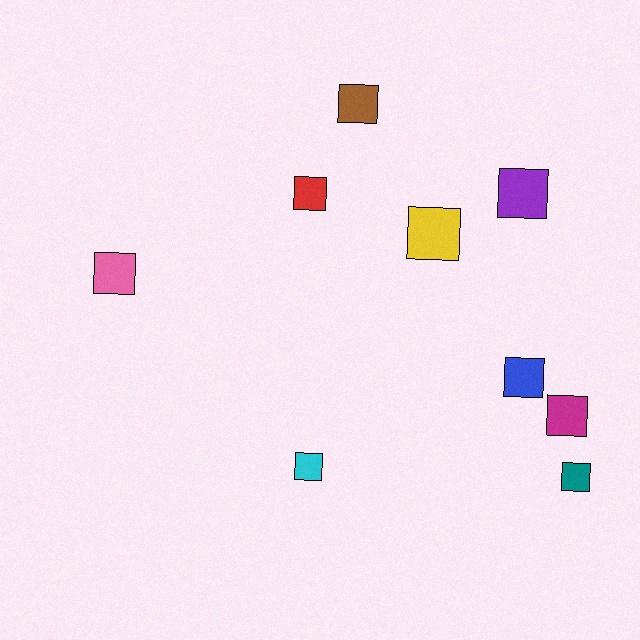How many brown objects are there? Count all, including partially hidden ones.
There is 1 brown object.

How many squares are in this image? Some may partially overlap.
There are 9 squares.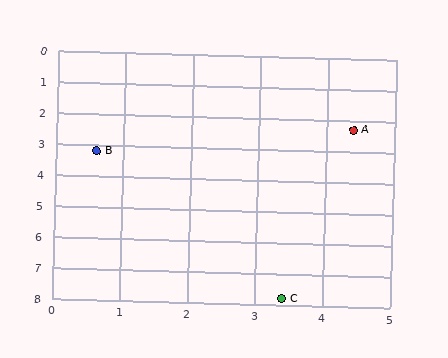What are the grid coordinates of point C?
Point C is at approximately (3.4, 7.8).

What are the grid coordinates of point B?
Point B is at approximately (0.6, 3.2).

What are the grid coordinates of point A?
Point A is at approximately (4.4, 2.3).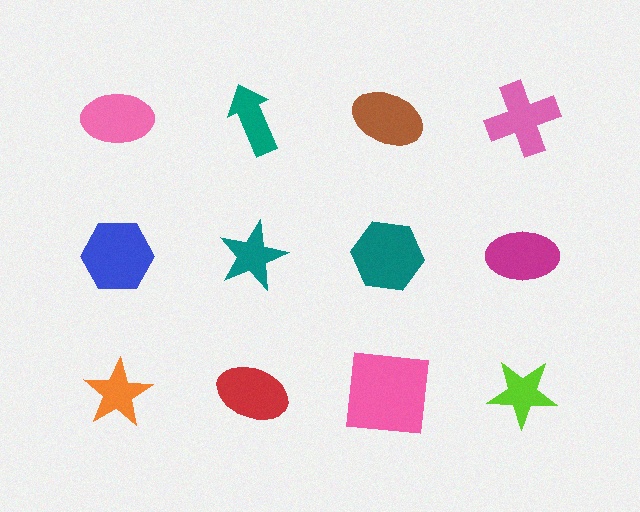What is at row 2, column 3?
A teal hexagon.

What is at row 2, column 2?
A teal star.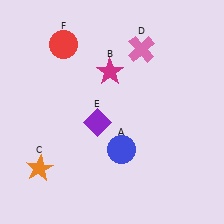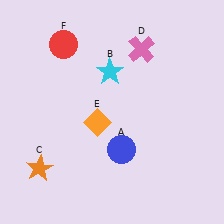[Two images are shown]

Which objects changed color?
B changed from magenta to cyan. E changed from purple to orange.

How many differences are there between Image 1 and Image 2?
There are 2 differences between the two images.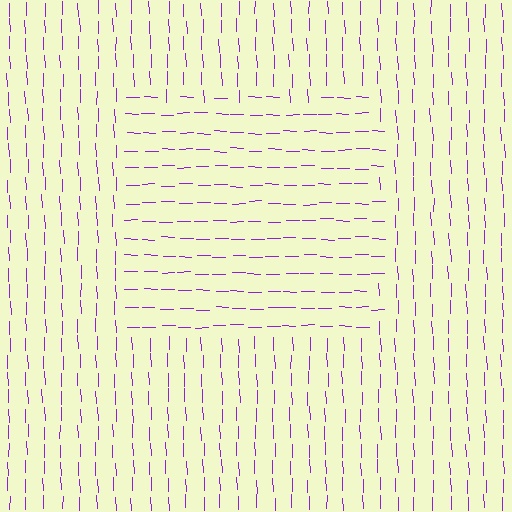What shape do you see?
I see a rectangle.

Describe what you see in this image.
The image is filled with small purple line segments. A rectangle region in the image has lines oriented differently from the surrounding lines, creating a visible texture boundary.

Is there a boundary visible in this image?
Yes, there is a texture boundary formed by a change in line orientation.